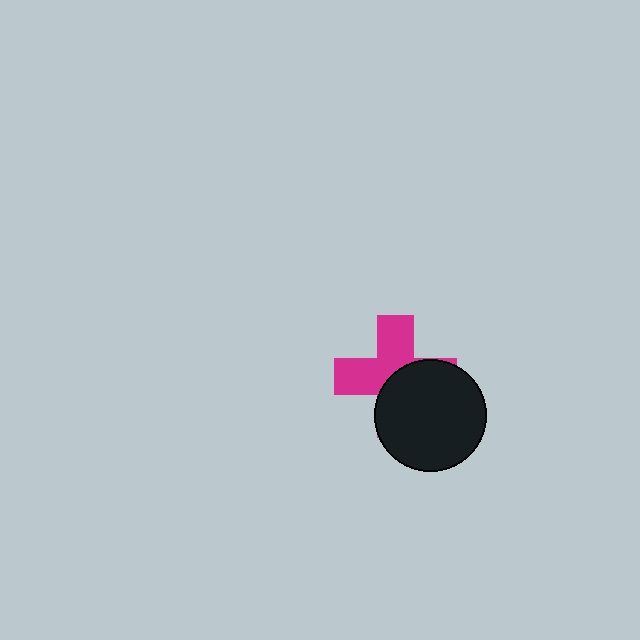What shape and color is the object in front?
The object in front is a black circle.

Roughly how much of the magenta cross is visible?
About half of it is visible (roughly 50%).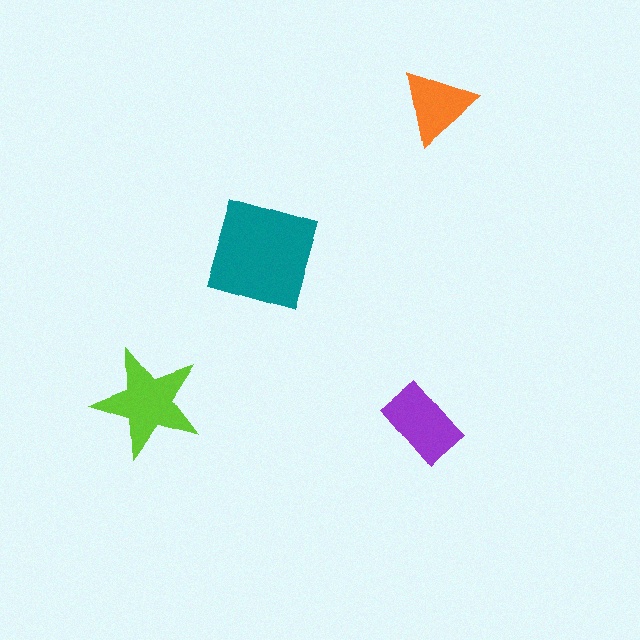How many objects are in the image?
There are 4 objects in the image.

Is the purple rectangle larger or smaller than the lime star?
Smaller.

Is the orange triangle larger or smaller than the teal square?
Smaller.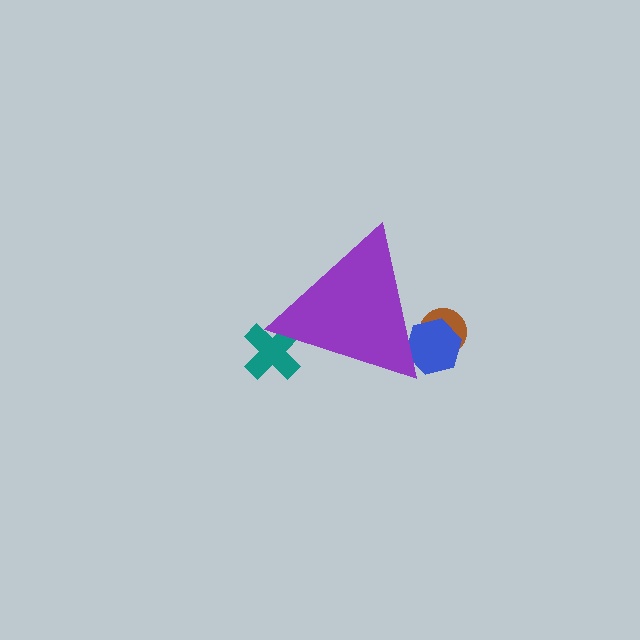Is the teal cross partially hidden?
Yes, the teal cross is partially hidden behind the purple triangle.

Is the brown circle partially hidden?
Yes, the brown circle is partially hidden behind the purple triangle.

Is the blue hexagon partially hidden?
Yes, the blue hexagon is partially hidden behind the purple triangle.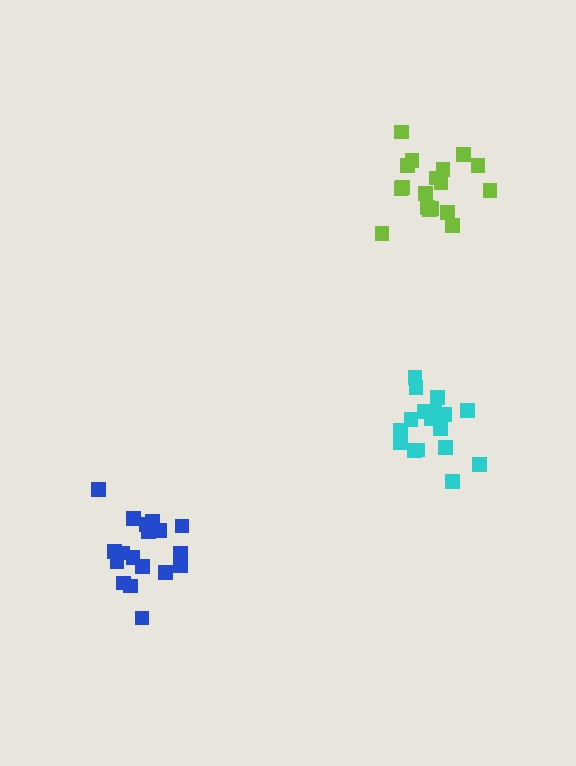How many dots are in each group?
Group 1: 17 dots, Group 2: 19 dots, Group 3: 18 dots (54 total).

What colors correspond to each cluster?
The clusters are colored: cyan, blue, lime.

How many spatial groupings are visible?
There are 3 spatial groupings.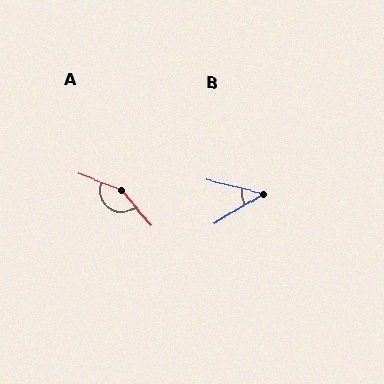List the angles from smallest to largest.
B (45°), A (153°).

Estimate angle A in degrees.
Approximately 153 degrees.